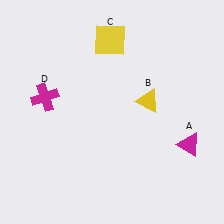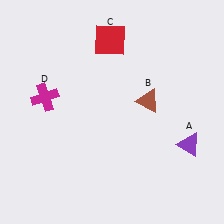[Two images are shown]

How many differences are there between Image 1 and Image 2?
There are 3 differences between the two images.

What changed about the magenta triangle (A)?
In Image 1, A is magenta. In Image 2, it changed to purple.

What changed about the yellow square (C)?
In Image 1, C is yellow. In Image 2, it changed to red.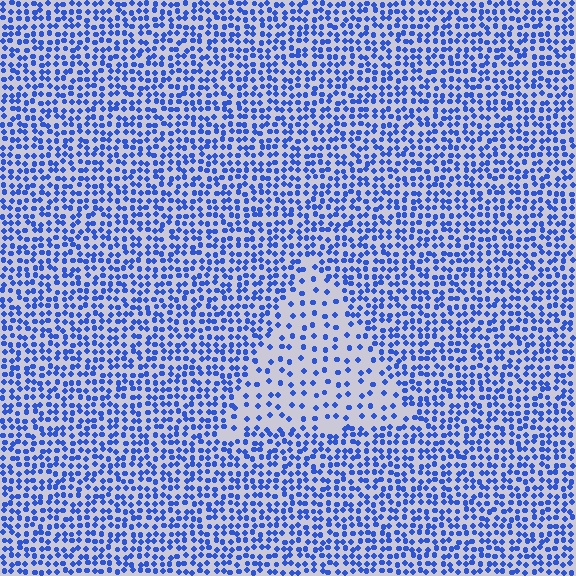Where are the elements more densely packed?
The elements are more densely packed outside the triangle boundary.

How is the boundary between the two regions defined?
The boundary is defined by a change in element density (approximately 2.3x ratio). All elements are the same color, size, and shape.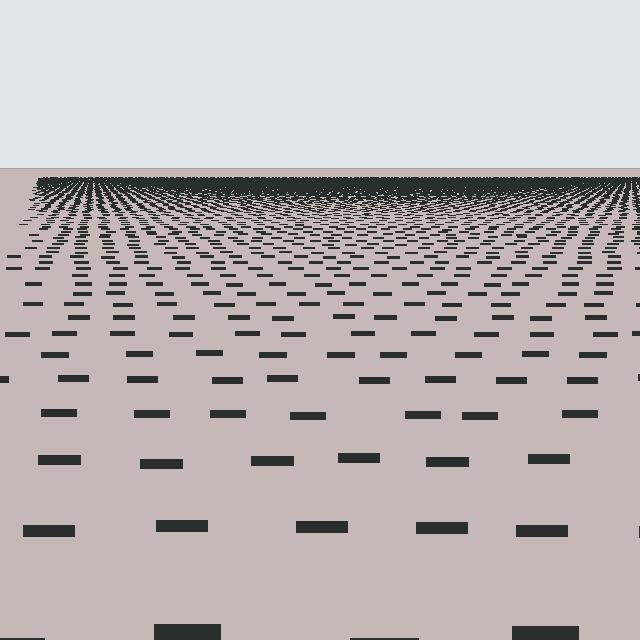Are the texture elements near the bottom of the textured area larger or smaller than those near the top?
Larger. Near the bottom, elements are closer to the viewer and appear at a bigger on-screen size.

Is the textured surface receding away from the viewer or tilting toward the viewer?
The surface is receding away from the viewer. Texture elements get smaller and denser toward the top.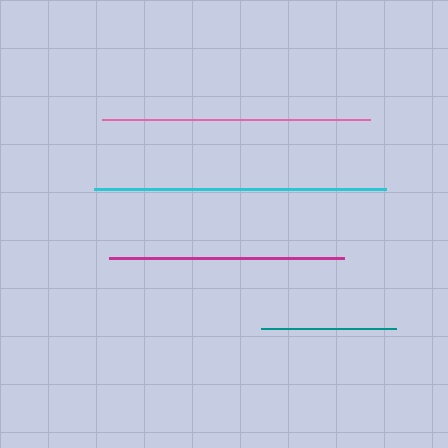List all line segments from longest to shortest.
From longest to shortest: cyan, pink, magenta, teal.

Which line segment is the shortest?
The teal line is the shortest at approximately 135 pixels.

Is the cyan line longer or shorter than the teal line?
The cyan line is longer than the teal line.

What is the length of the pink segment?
The pink segment is approximately 268 pixels long.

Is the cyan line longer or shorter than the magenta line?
The cyan line is longer than the magenta line.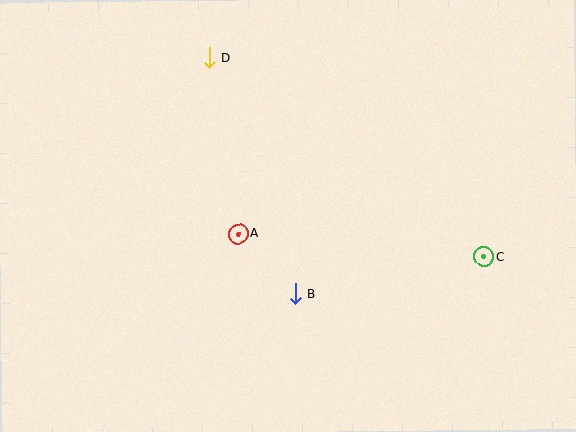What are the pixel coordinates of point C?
Point C is at (484, 257).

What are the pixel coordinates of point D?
Point D is at (210, 57).